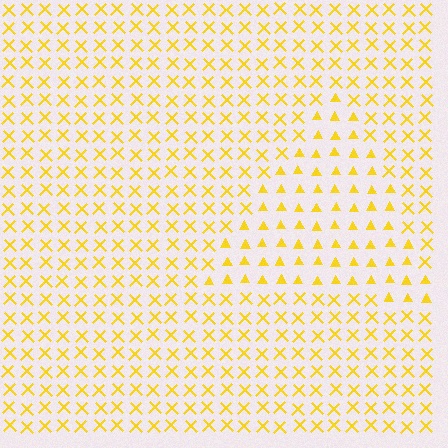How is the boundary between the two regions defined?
The boundary is defined by a change in element shape: triangles inside vs. X marks outside. All elements share the same color and spacing.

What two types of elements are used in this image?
The image uses triangles inside the triangle region and X marks outside it.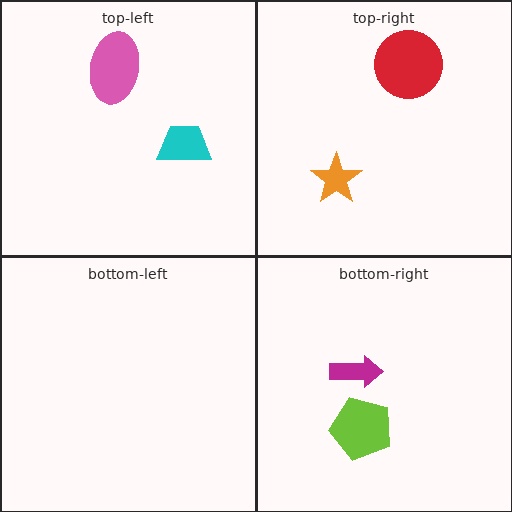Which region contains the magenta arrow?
The bottom-right region.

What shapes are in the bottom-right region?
The lime pentagon, the magenta arrow.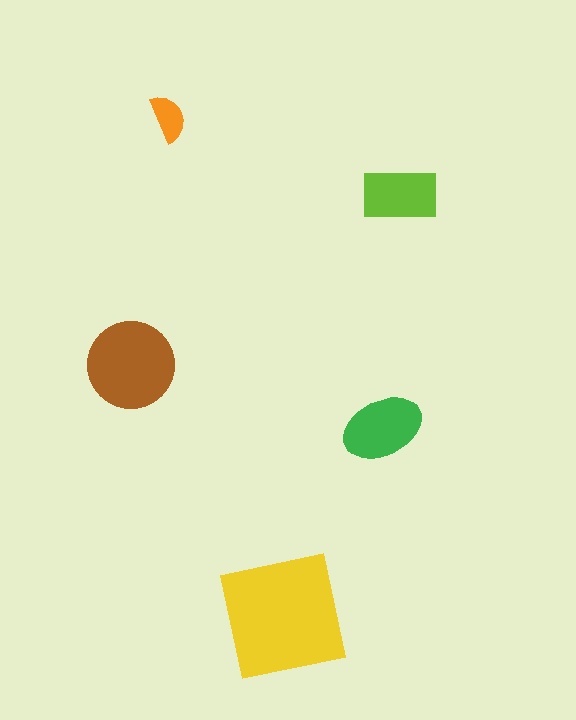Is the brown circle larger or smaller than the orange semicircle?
Larger.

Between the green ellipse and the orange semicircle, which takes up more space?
The green ellipse.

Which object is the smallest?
The orange semicircle.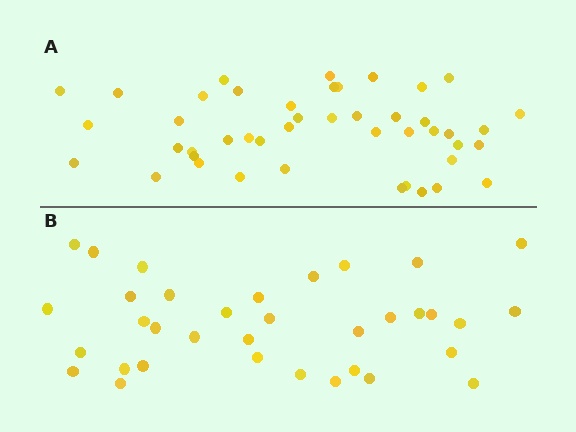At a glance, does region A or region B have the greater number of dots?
Region A (the top region) has more dots.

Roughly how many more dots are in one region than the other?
Region A has roughly 10 or so more dots than region B.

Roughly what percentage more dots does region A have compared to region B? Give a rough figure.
About 30% more.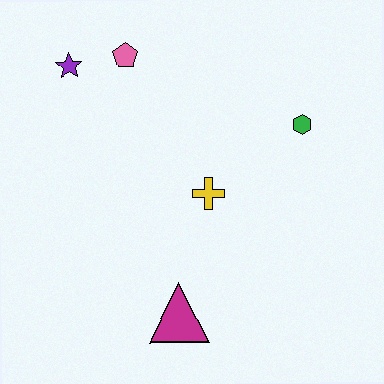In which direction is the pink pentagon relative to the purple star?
The pink pentagon is to the right of the purple star.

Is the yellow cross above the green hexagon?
No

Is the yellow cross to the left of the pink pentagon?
No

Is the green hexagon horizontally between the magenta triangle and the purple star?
No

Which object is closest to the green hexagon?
The yellow cross is closest to the green hexagon.